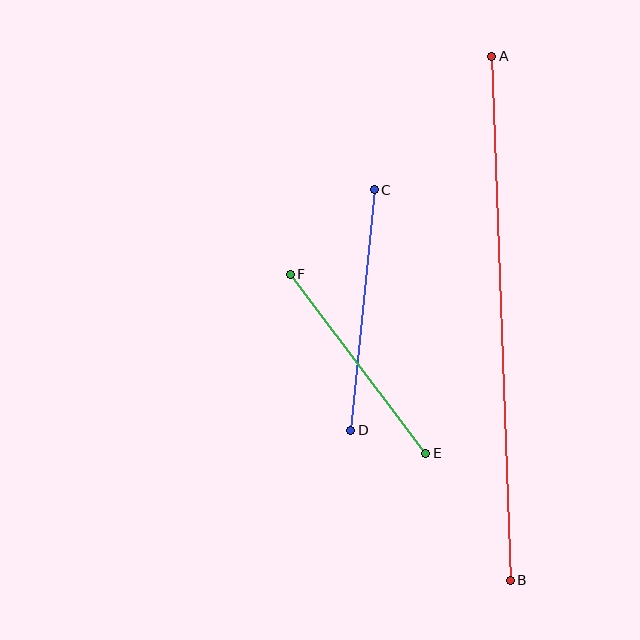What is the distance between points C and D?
The distance is approximately 241 pixels.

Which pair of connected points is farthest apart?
Points A and B are farthest apart.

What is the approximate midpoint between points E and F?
The midpoint is at approximately (358, 364) pixels.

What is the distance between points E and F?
The distance is approximately 224 pixels.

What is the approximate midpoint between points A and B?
The midpoint is at approximately (501, 318) pixels.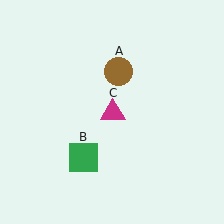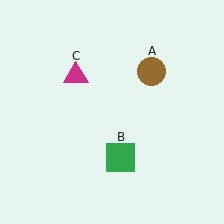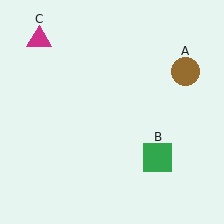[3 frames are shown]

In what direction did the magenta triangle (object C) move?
The magenta triangle (object C) moved up and to the left.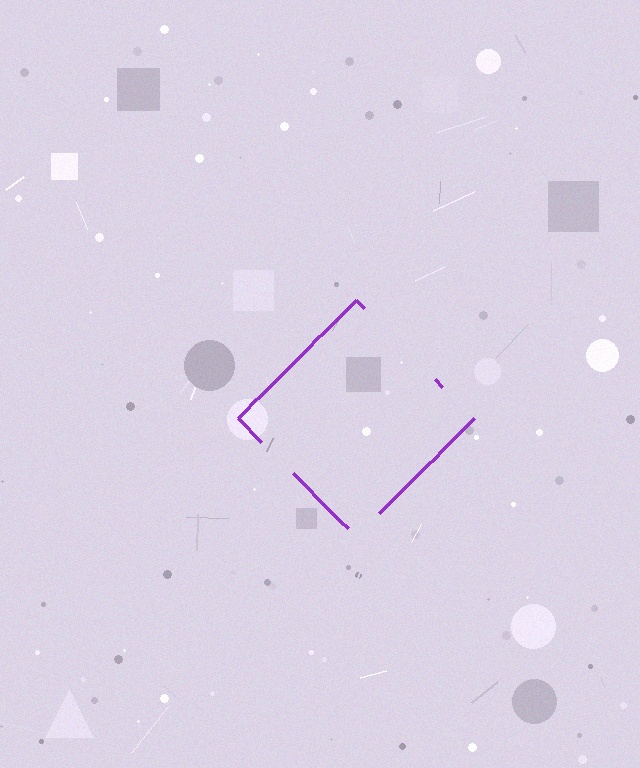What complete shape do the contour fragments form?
The contour fragments form a diamond.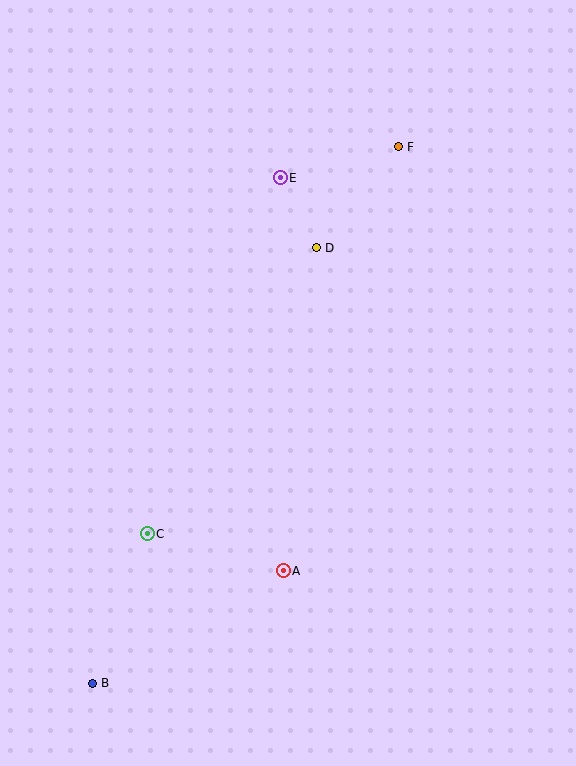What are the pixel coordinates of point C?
Point C is at (147, 534).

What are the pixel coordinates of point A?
Point A is at (283, 571).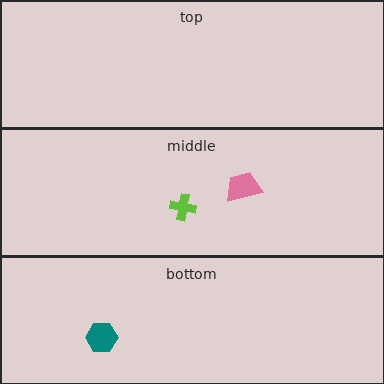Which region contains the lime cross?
The middle region.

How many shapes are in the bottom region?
1.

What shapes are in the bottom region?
The teal hexagon.